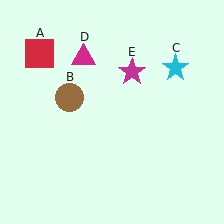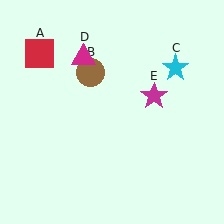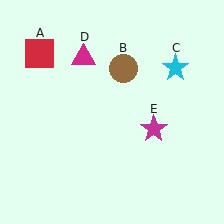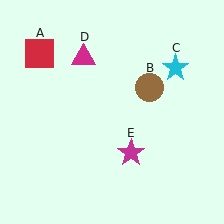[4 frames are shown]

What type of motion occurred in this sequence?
The brown circle (object B), magenta star (object E) rotated clockwise around the center of the scene.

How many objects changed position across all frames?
2 objects changed position: brown circle (object B), magenta star (object E).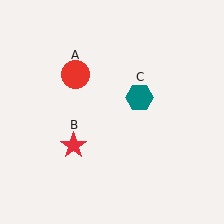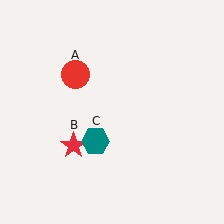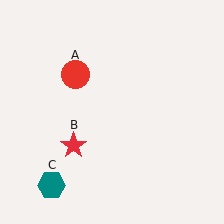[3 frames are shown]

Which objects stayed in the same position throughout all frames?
Red circle (object A) and red star (object B) remained stationary.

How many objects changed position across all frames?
1 object changed position: teal hexagon (object C).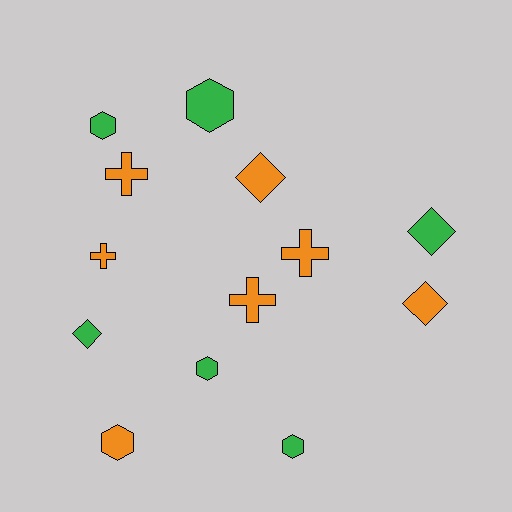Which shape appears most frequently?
Hexagon, with 5 objects.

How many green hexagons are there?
There are 4 green hexagons.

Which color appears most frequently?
Orange, with 7 objects.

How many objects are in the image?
There are 13 objects.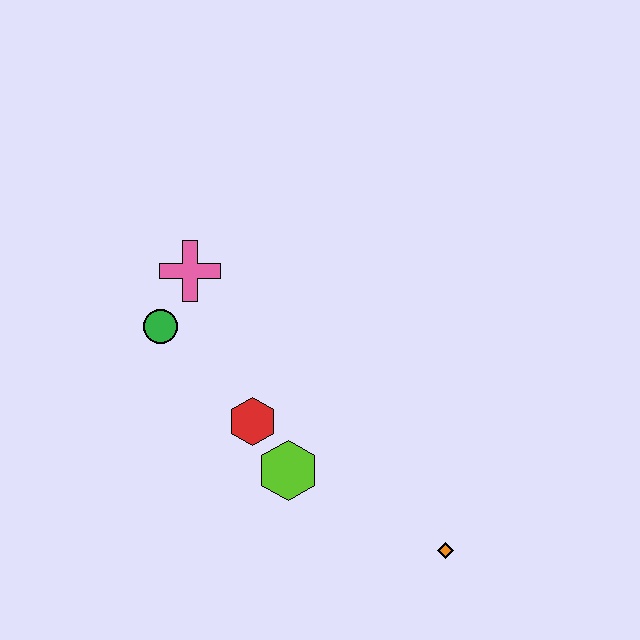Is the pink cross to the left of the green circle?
No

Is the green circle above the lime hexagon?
Yes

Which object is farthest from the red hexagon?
The orange diamond is farthest from the red hexagon.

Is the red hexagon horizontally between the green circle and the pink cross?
No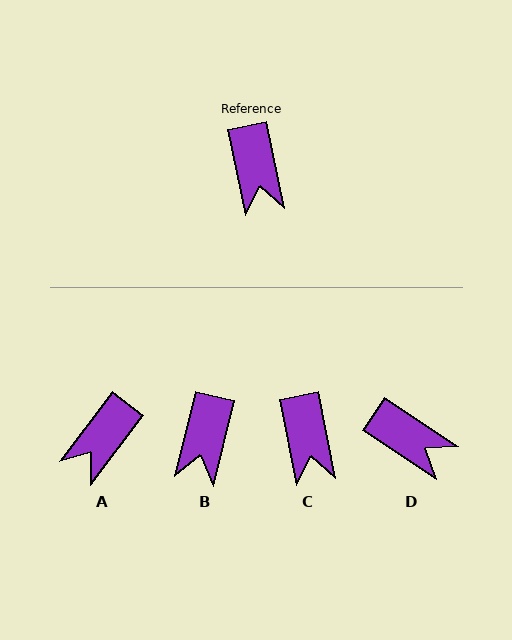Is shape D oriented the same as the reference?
No, it is off by about 45 degrees.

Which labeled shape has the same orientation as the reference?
C.